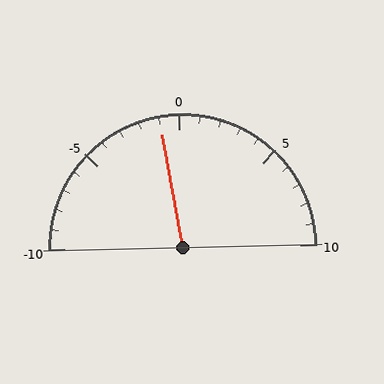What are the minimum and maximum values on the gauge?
The gauge ranges from -10 to 10.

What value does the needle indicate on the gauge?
The needle indicates approximately -1.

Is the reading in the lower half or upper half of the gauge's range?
The reading is in the lower half of the range (-10 to 10).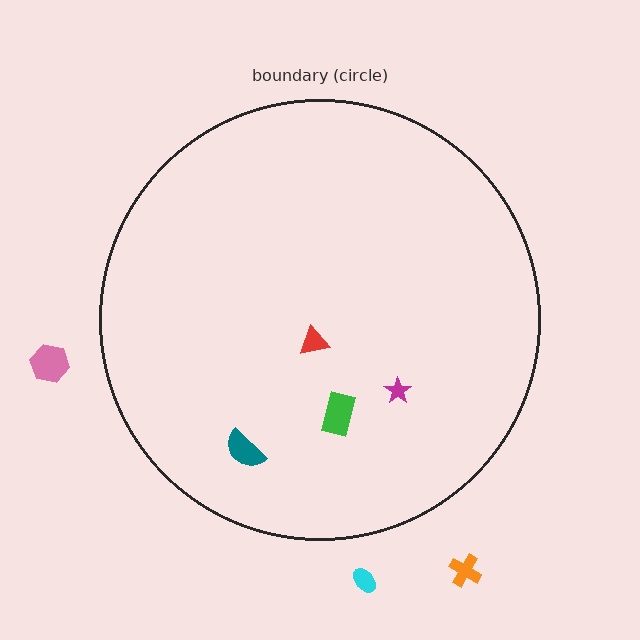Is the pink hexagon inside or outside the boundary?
Outside.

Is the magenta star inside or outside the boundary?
Inside.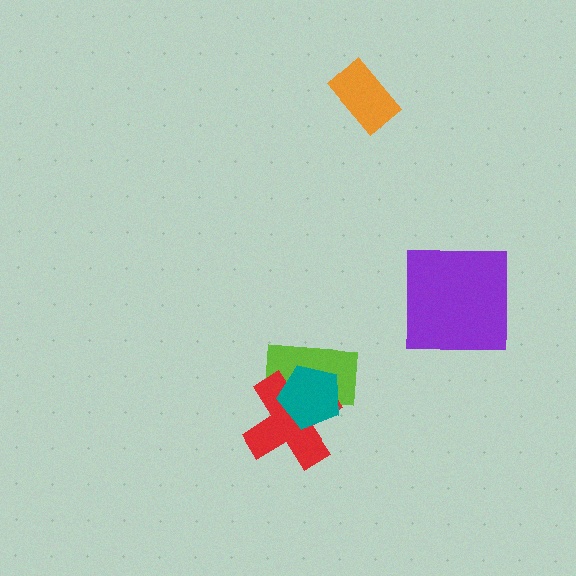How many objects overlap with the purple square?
0 objects overlap with the purple square.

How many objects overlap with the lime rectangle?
2 objects overlap with the lime rectangle.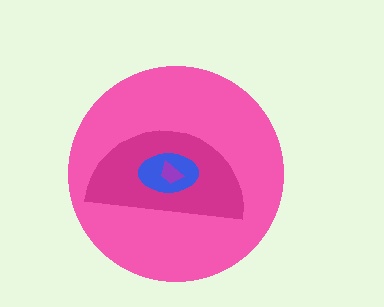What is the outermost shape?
The pink circle.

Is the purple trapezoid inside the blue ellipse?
Yes.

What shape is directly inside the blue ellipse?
The purple trapezoid.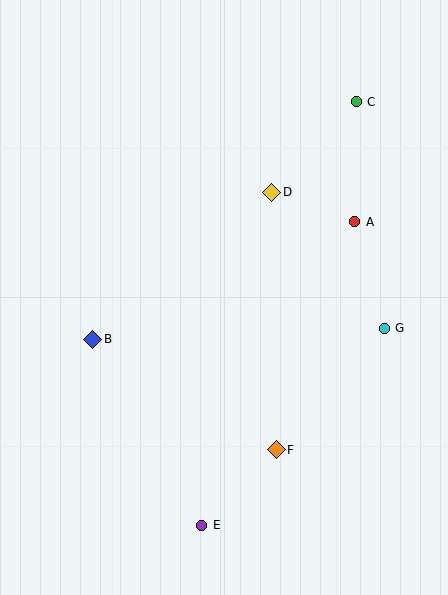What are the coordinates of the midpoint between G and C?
The midpoint between G and C is at (370, 215).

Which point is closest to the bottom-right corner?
Point F is closest to the bottom-right corner.